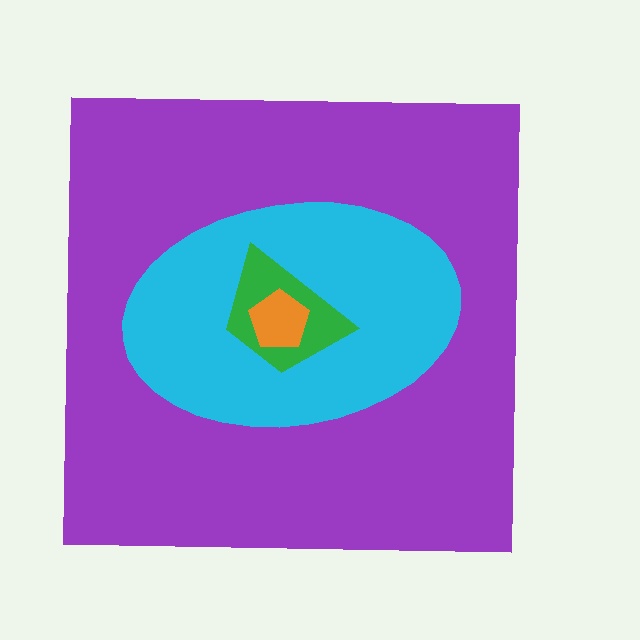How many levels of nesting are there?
4.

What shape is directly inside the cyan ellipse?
The green trapezoid.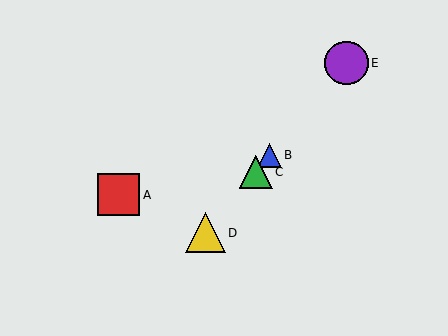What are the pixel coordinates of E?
Object E is at (346, 63).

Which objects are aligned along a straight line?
Objects B, C, D, E are aligned along a straight line.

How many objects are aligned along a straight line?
4 objects (B, C, D, E) are aligned along a straight line.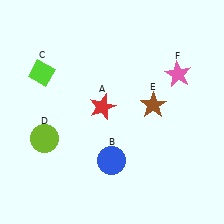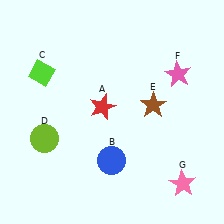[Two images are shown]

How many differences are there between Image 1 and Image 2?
There is 1 difference between the two images.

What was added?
A pink star (G) was added in Image 2.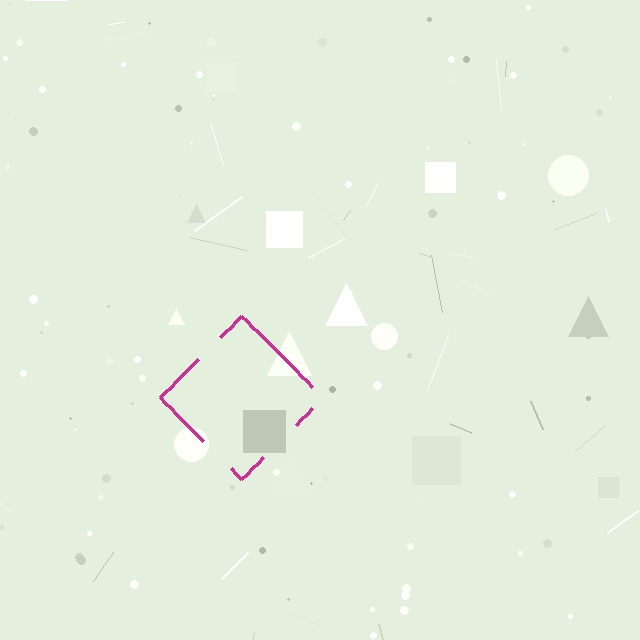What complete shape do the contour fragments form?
The contour fragments form a diamond.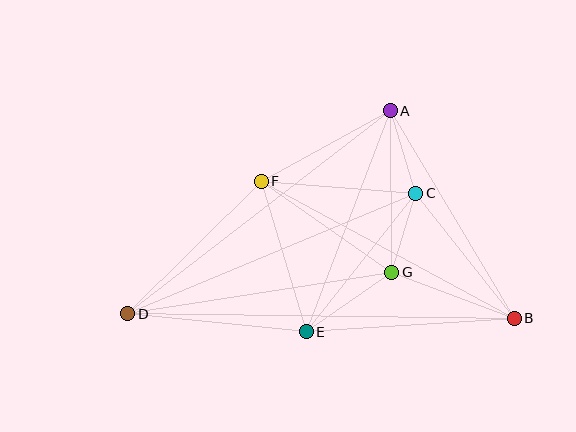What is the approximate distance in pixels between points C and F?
The distance between C and F is approximately 155 pixels.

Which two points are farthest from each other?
Points B and D are farthest from each other.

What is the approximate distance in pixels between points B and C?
The distance between B and C is approximately 159 pixels.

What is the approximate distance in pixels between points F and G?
The distance between F and G is approximately 159 pixels.